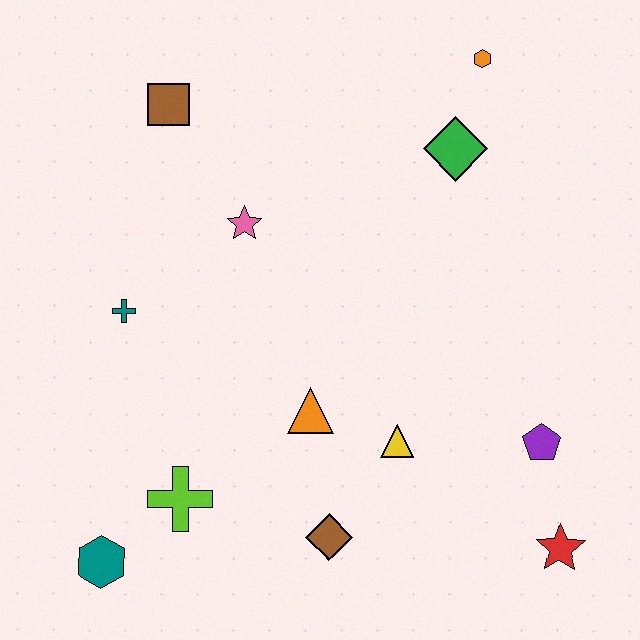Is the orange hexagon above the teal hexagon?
Yes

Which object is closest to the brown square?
The pink star is closest to the brown square.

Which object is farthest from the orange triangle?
The orange hexagon is farthest from the orange triangle.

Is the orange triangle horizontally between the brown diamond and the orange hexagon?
No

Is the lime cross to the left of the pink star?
Yes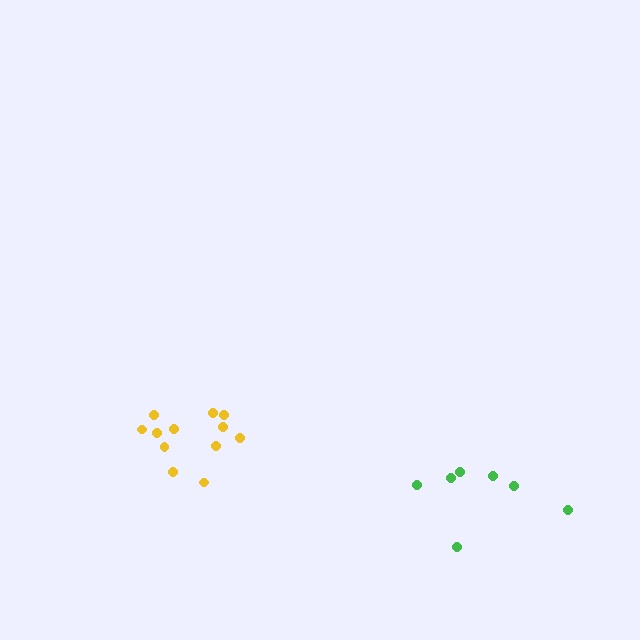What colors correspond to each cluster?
The clusters are colored: yellow, green.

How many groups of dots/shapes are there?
There are 2 groups.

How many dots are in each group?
Group 1: 12 dots, Group 2: 7 dots (19 total).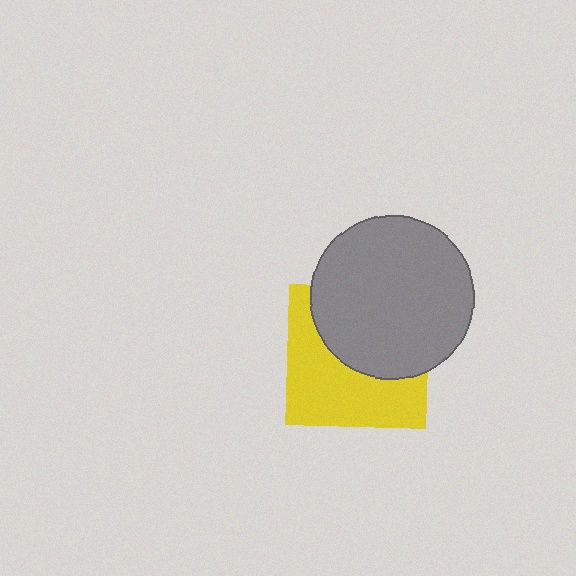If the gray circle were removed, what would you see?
You would see the complete yellow square.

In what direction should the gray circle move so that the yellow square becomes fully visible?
The gray circle should move up. That is the shortest direction to clear the overlap and leave the yellow square fully visible.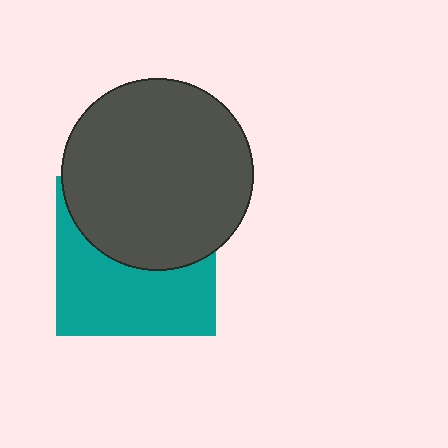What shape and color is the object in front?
The object in front is a dark gray circle.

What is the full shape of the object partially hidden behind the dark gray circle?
The partially hidden object is a teal square.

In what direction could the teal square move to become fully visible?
The teal square could move down. That would shift it out from behind the dark gray circle entirely.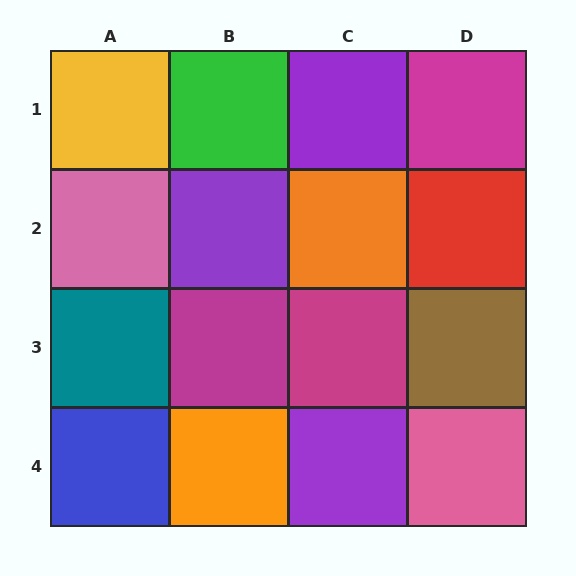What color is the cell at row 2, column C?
Orange.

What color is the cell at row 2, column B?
Purple.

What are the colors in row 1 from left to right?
Yellow, green, purple, magenta.